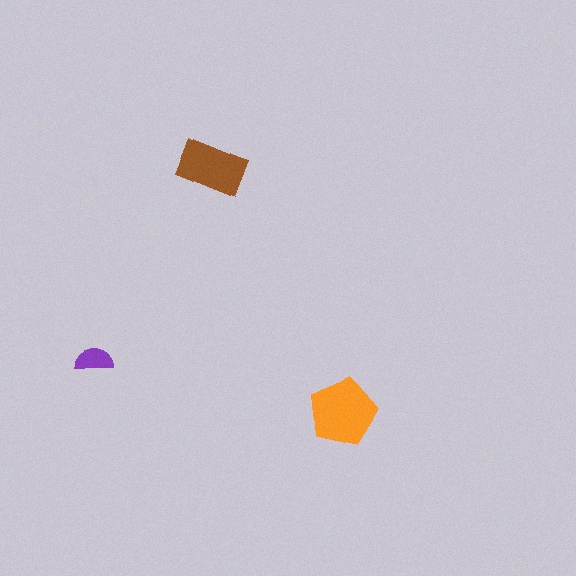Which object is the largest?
The orange pentagon.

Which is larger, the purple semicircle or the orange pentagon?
The orange pentagon.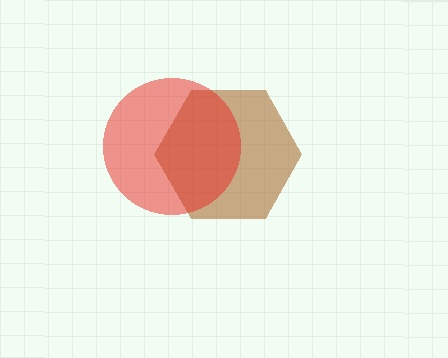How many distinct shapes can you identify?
There are 2 distinct shapes: a brown hexagon, a red circle.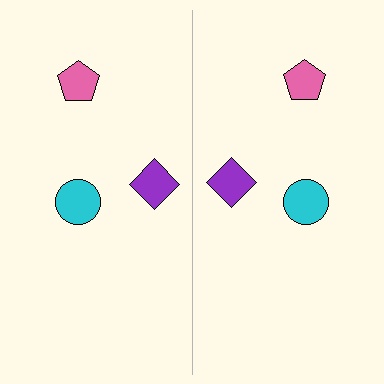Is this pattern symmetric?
Yes, this pattern has bilateral (reflection) symmetry.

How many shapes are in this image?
There are 6 shapes in this image.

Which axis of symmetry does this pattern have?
The pattern has a vertical axis of symmetry running through the center of the image.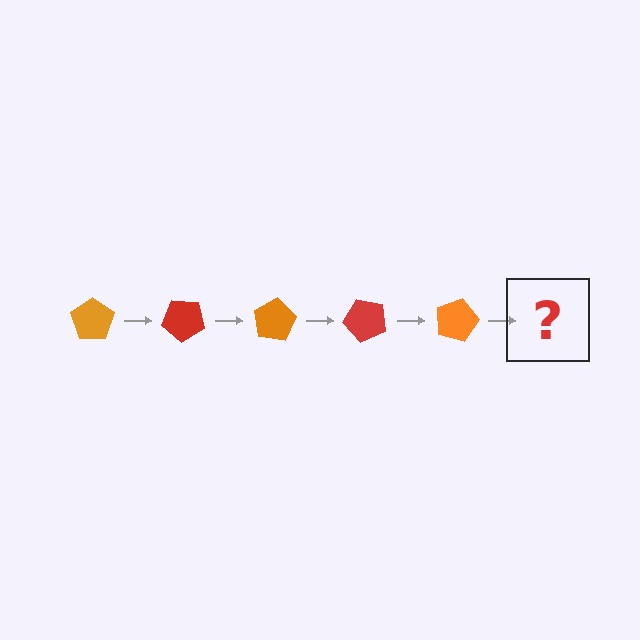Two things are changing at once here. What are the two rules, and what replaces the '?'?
The two rules are that it rotates 40 degrees each step and the color cycles through orange and red. The '?' should be a red pentagon, rotated 200 degrees from the start.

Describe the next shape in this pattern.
It should be a red pentagon, rotated 200 degrees from the start.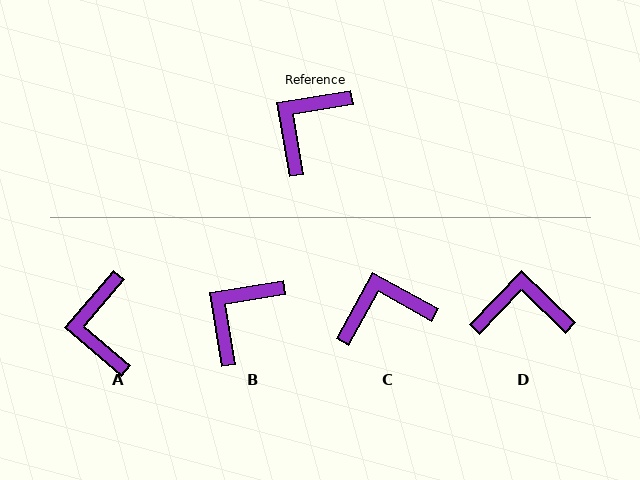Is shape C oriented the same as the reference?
No, it is off by about 38 degrees.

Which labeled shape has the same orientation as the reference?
B.